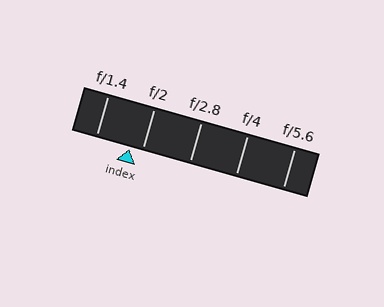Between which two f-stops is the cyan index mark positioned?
The index mark is between f/1.4 and f/2.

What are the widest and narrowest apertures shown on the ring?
The widest aperture shown is f/1.4 and the narrowest is f/5.6.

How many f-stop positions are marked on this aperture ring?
There are 5 f-stop positions marked.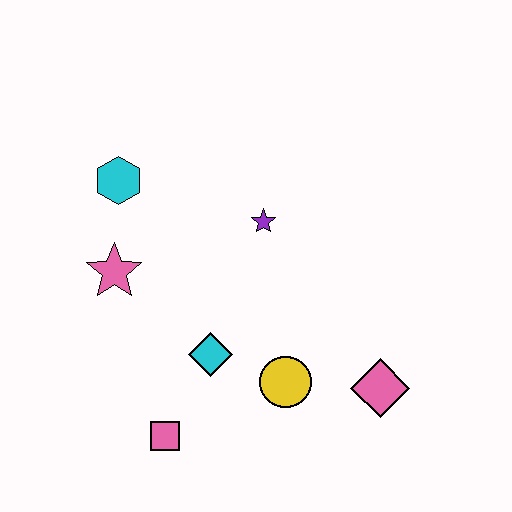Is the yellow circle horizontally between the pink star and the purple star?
No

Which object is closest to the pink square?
The cyan diamond is closest to the pink square.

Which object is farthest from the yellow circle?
The cyan hexagon is farthest from the yellow circle.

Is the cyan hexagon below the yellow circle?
No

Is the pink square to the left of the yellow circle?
Yes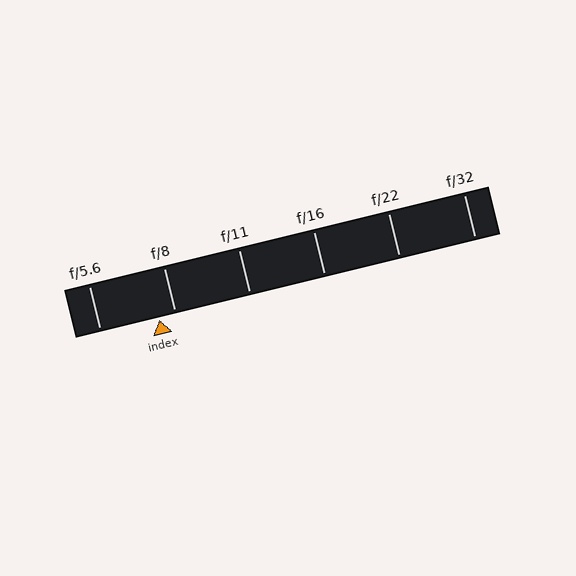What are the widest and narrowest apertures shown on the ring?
The widest aperture shown is f/5.6 and the narrowest is f/32.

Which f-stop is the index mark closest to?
The index mark is closest to f/8.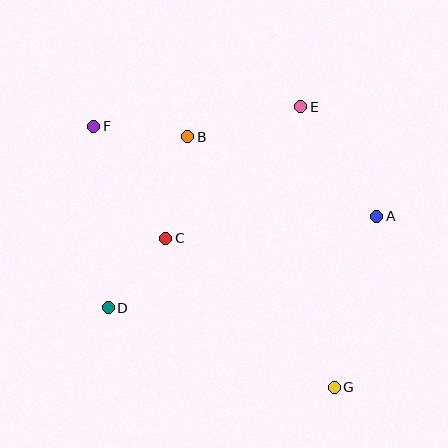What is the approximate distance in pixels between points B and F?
The distance between B and F is approximately 95 pixels.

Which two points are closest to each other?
Points C and D are closest to each other.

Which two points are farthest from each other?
Points F and G are farthest from each other.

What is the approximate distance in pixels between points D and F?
The distance between D and F is approximately 182 pixels.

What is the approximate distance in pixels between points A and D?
The distance between A and D is approximately 284 pixels.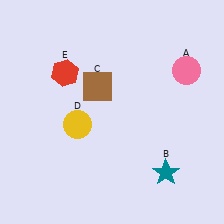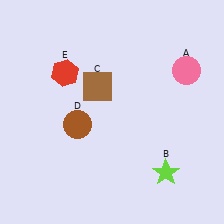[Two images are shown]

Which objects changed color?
B changed from teal to lime. D changed from yellow to brown.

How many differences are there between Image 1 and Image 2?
There are 2 differences between the two images.